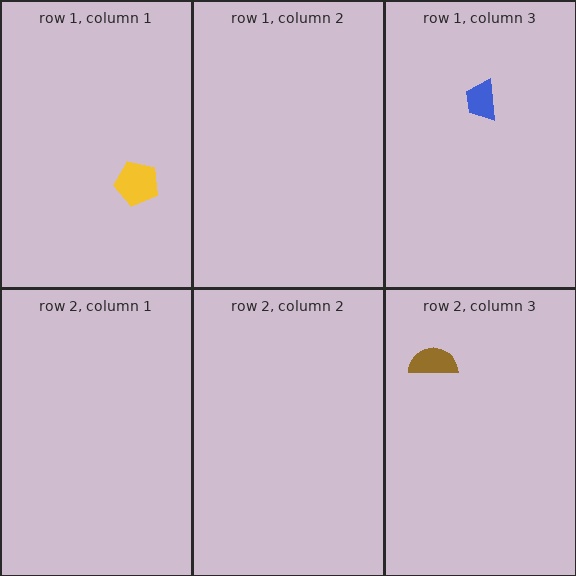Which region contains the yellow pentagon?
The row 1, column 1 region.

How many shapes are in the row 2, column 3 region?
1.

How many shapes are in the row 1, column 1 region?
1.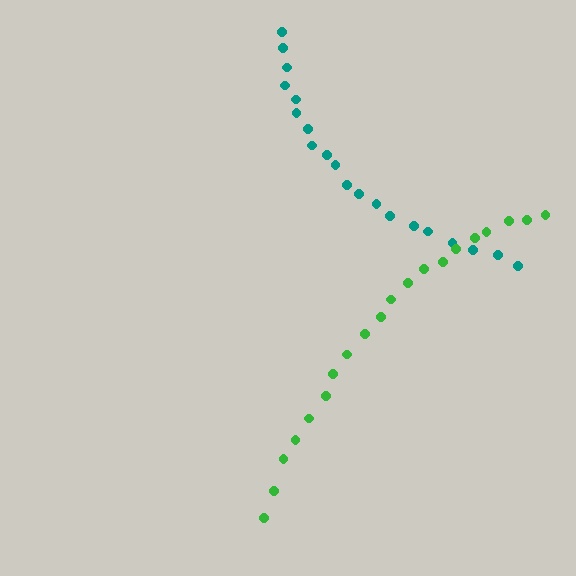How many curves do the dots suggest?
There are 2 distinct paths.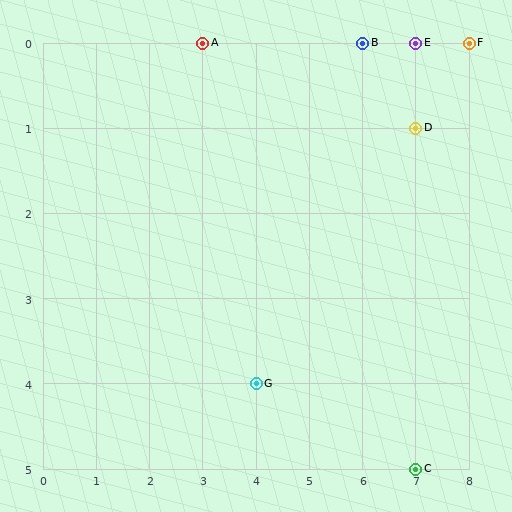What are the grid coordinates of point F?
Point F is at grid coordinates (8, 0).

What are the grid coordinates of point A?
Point A is at grid coordinates (3, 0).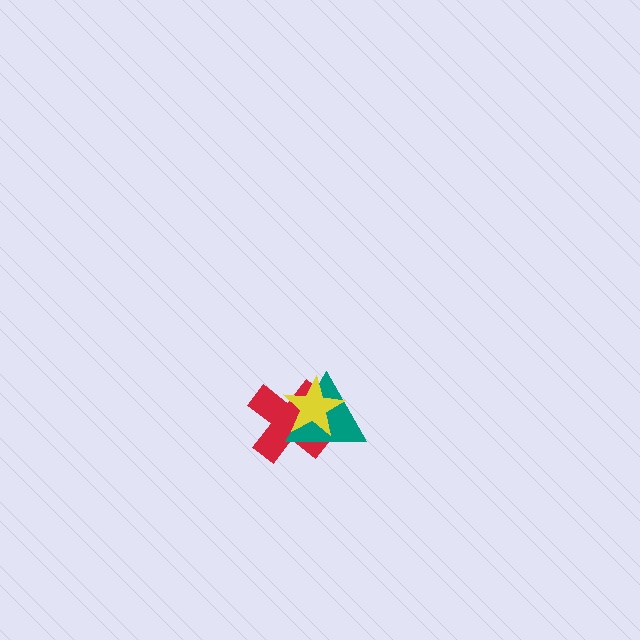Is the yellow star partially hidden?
No, no other shape covers it.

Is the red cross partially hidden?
Yes, it is partially covered by another shape.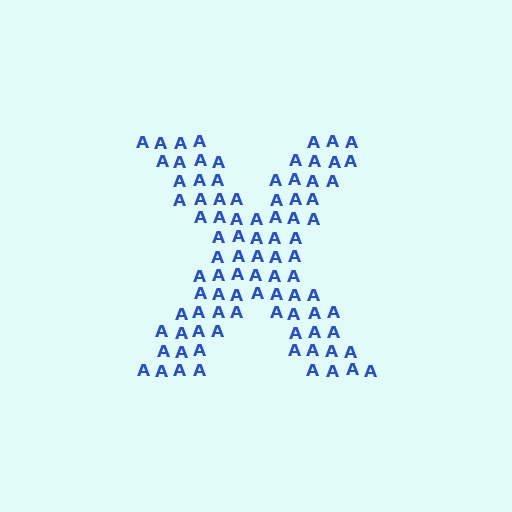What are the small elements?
The small elements are letter A's.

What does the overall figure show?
The overall figure shows the letter X.